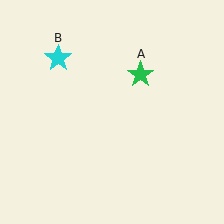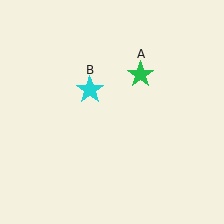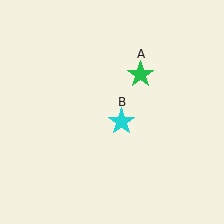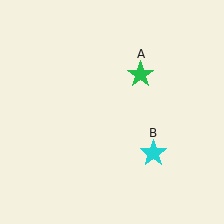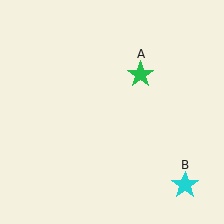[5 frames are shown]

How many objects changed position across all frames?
1 object changed position: cyan star (object B).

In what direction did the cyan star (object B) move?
The cyan star (object B) moved down and to the right.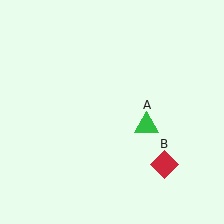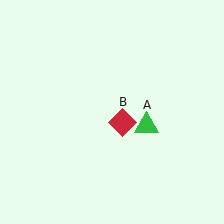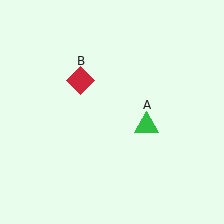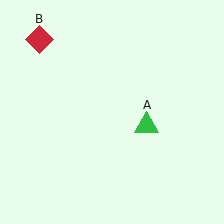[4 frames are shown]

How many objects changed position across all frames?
1 object changed position: red diamond (object B).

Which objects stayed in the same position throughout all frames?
Green triangle (object A) remained stationary.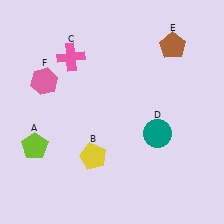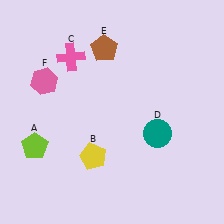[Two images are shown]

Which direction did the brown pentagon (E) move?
The brown pentagon (E) moved left.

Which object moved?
The brown pentagon (E) moved left.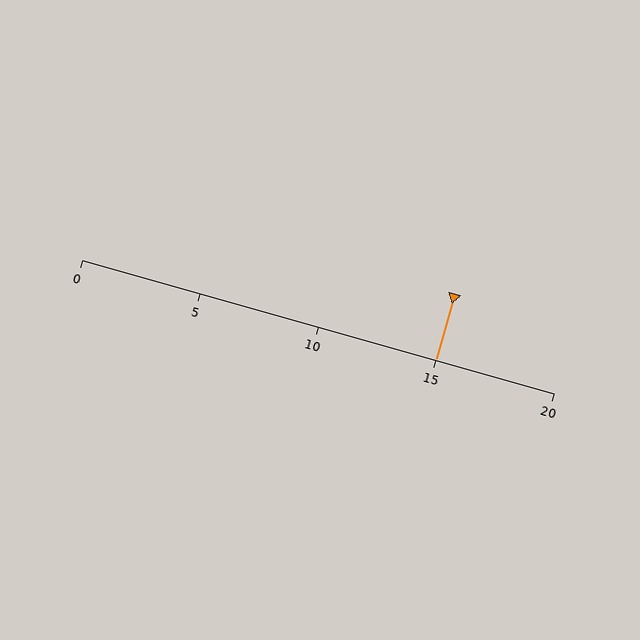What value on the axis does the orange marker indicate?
The marker indicates approximately 15.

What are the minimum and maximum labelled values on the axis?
The axis runs from 0 to 20.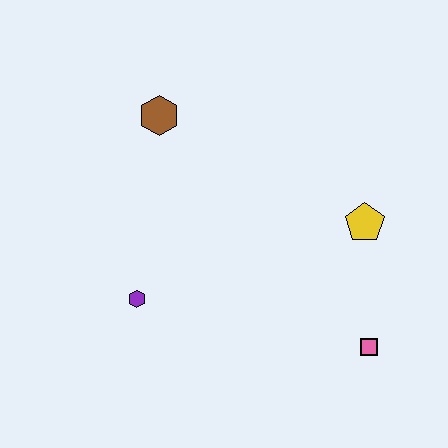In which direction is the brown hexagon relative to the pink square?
The brown hexagon is above the pink square.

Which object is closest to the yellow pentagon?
The pink square is closest to the yellow pentagon.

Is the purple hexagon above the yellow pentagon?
No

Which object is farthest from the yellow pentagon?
The purple hexagon is farthest from the yellow pentagon.